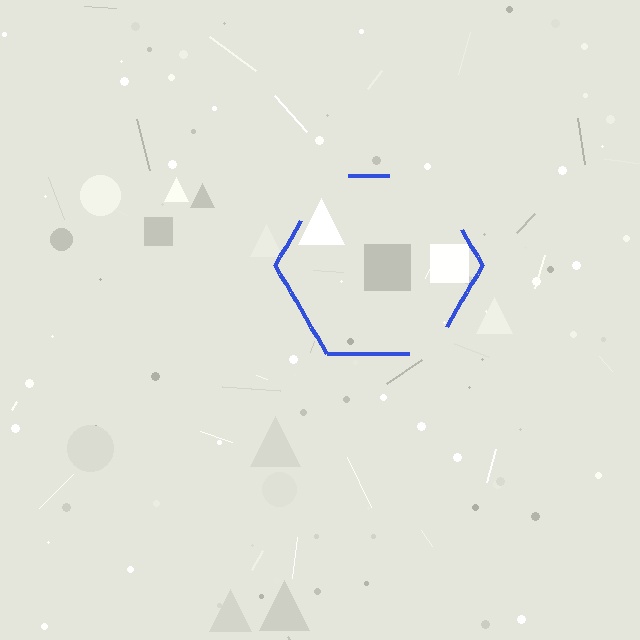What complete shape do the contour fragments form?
The contour fragments form a hexagon.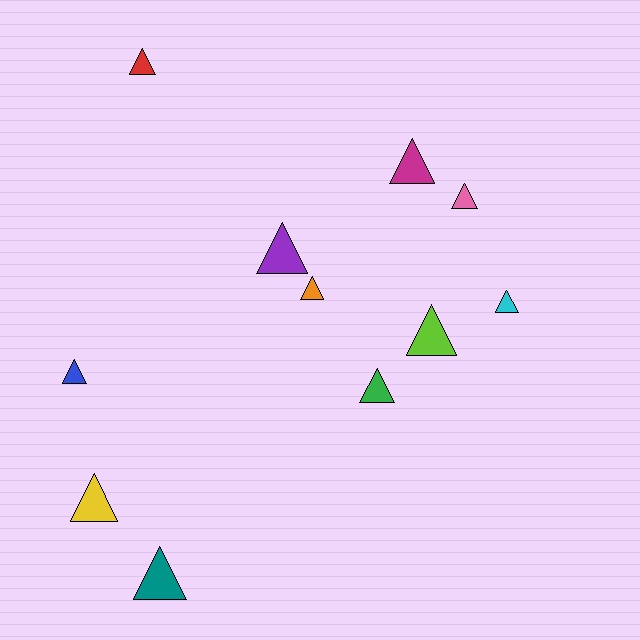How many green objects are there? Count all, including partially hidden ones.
There is 1 green object.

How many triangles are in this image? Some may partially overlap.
There are 11 triangles.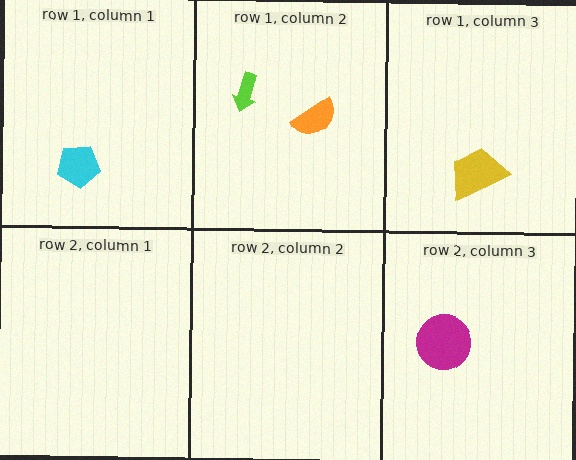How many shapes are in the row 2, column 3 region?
1.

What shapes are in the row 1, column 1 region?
The cyan pentagon.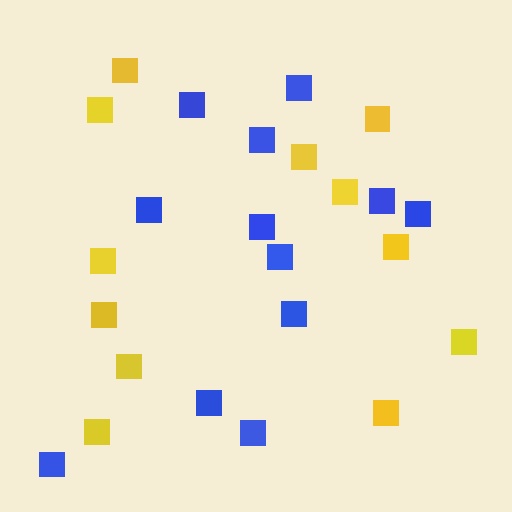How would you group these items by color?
There are 2 groups: one group of yellow squares (12) and one group of blue squares (12).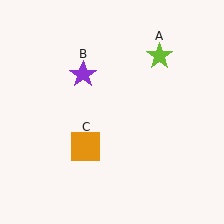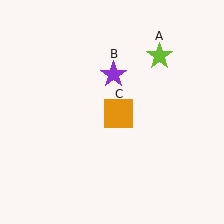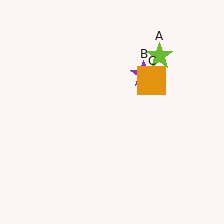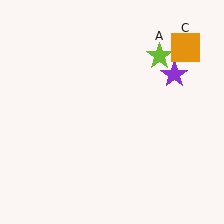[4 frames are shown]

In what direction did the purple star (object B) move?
The purple star (object B) moved right.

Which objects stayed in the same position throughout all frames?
Lime star (object A) remained stationary.